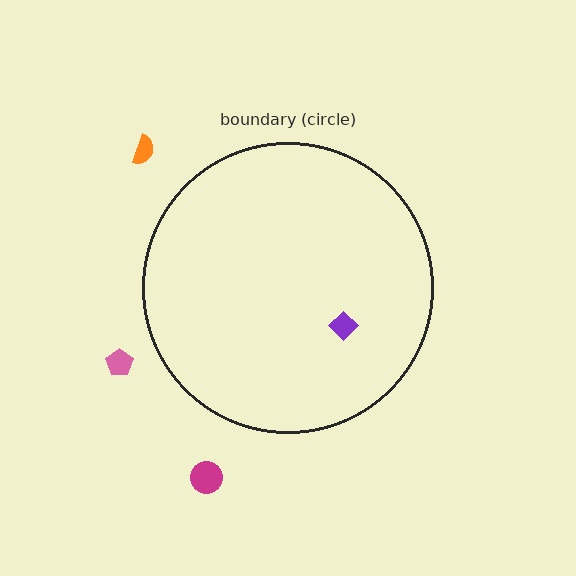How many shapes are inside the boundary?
1 inside, 3 outside.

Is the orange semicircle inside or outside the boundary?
Outside.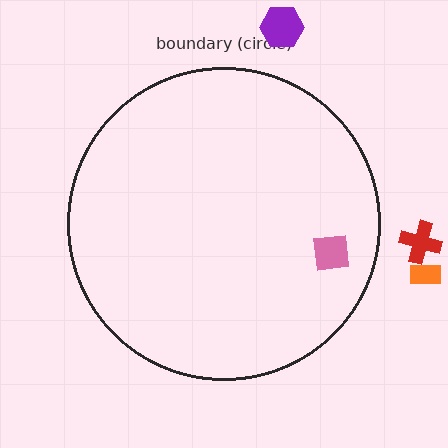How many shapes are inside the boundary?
1 inside, 3 outside.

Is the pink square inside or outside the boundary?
Inside.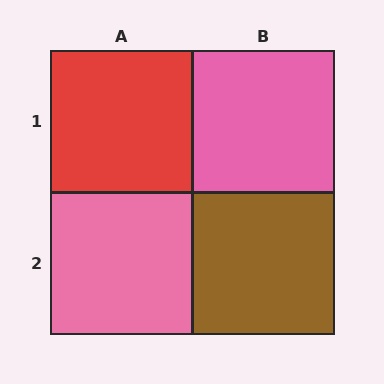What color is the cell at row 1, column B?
Pink.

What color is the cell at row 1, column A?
Red.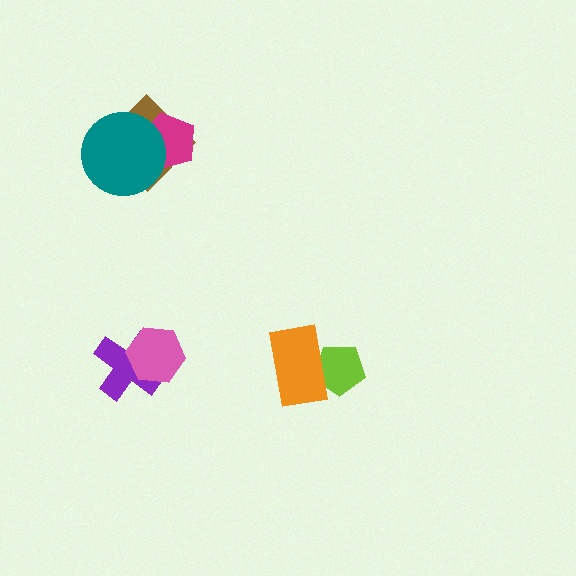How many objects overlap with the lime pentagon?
1 object overlaps with the lime pentagon.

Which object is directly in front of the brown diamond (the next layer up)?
The magenta pentagon is directly in front of the brown diamond.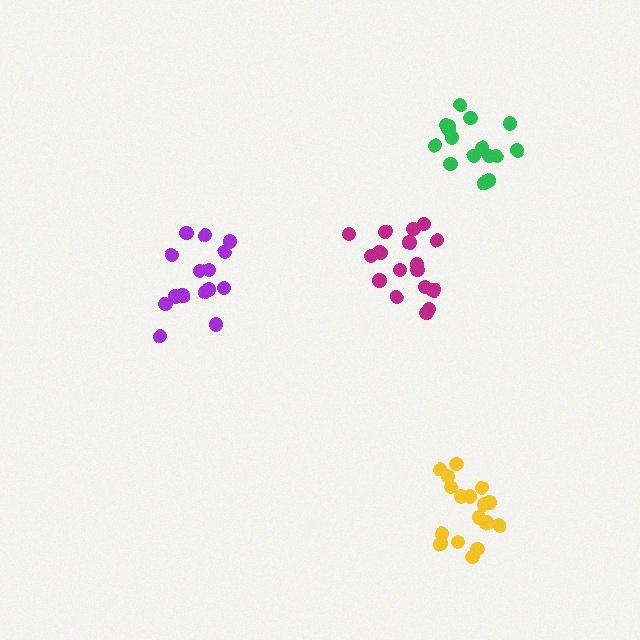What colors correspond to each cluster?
The clusters are colored: green, magenta, yellow, purple.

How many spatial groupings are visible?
There are 4 spatial groupings.